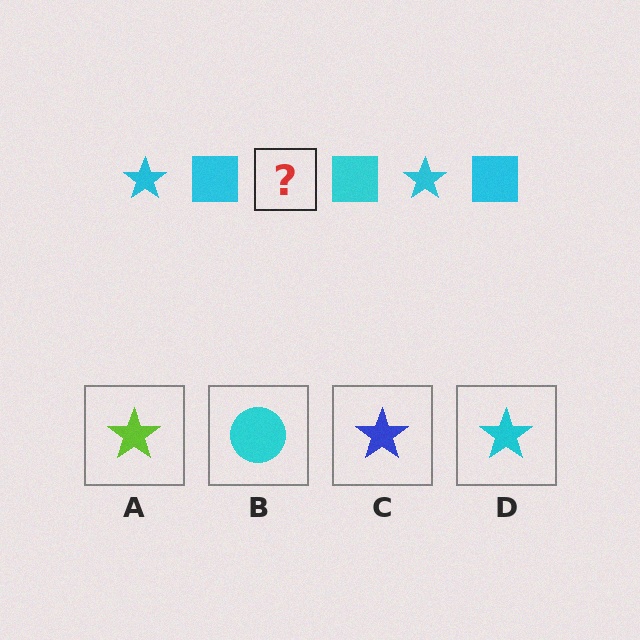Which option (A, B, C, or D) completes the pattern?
D.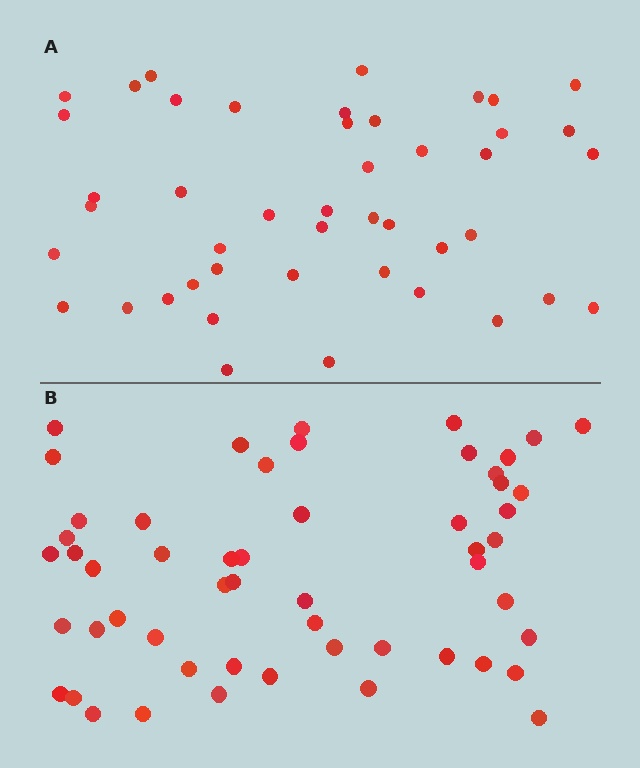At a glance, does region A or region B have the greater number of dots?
Region B (the bottom region) has more dots.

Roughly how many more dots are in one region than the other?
Region B has roughly 8 or so more dots than region A.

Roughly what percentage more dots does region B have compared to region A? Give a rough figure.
About 20% more.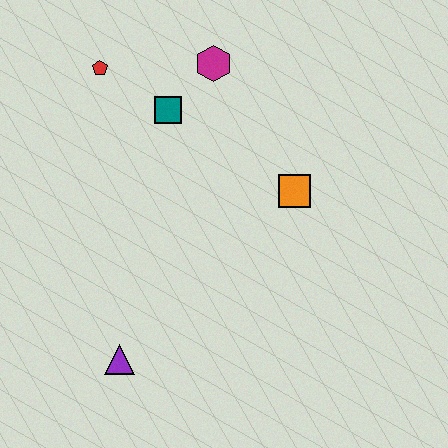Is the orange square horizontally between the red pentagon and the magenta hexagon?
No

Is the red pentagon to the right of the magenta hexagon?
No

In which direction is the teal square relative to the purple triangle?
The teal square is above the purple triangle.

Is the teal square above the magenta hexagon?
No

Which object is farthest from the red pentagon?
The purple triangle is farthest from the red pentagon.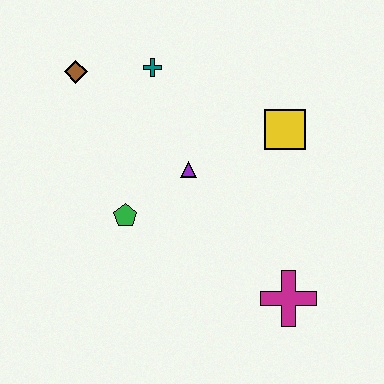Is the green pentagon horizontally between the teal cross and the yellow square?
No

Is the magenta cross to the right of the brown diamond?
Yes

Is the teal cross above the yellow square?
Yes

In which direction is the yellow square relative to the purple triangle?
The yellow square is to the right of the purple triangle.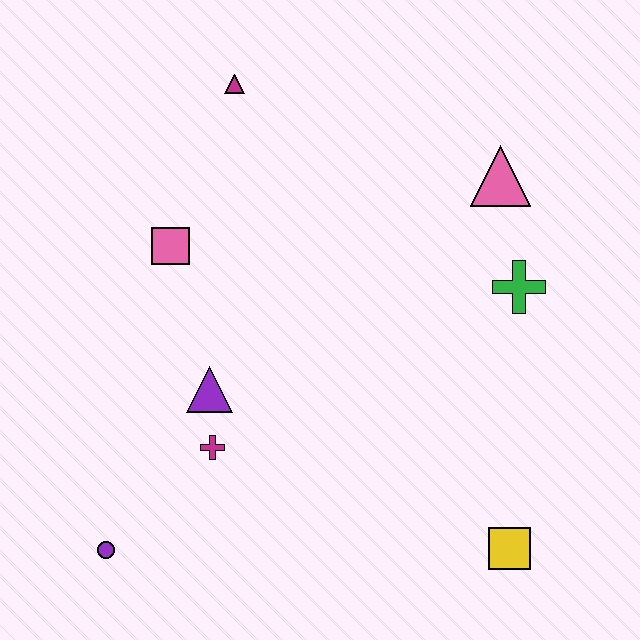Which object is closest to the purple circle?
The magenta cross is closest to the purple circle.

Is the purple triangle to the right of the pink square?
Yes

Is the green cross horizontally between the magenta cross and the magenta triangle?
No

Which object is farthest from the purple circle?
The pink triangle is farthest from the purple circle.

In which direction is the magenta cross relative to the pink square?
The magenta cross is below the pink square.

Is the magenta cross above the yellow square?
Yes